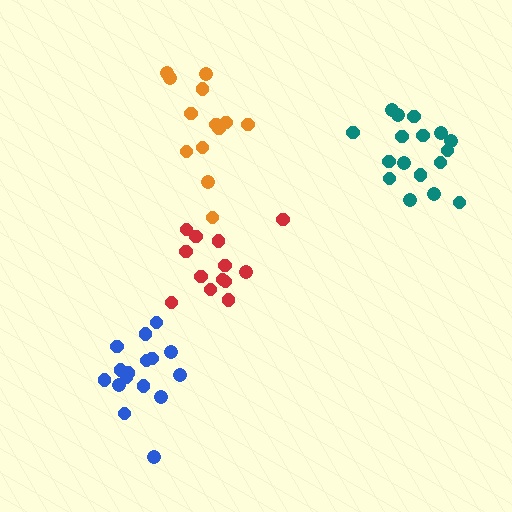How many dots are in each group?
Group 1: 13 dots, Group 2: 16 dots, Group 3: 17 dots, Group 4: 13 dots (59 total).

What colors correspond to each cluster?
The clusters are colored: orange, blue, teal, red.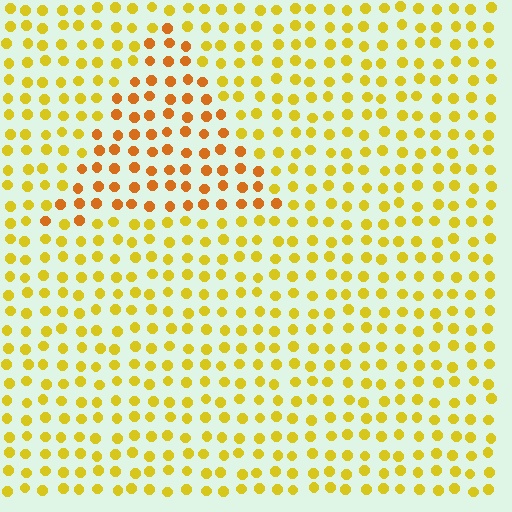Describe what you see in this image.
The image is filled with small yellow elements in a uniform arrangement. A triangle-shaped region is visible where the elements are tinted to a slightly different hue, forming a subtle color boundary.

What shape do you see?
I see a triangle.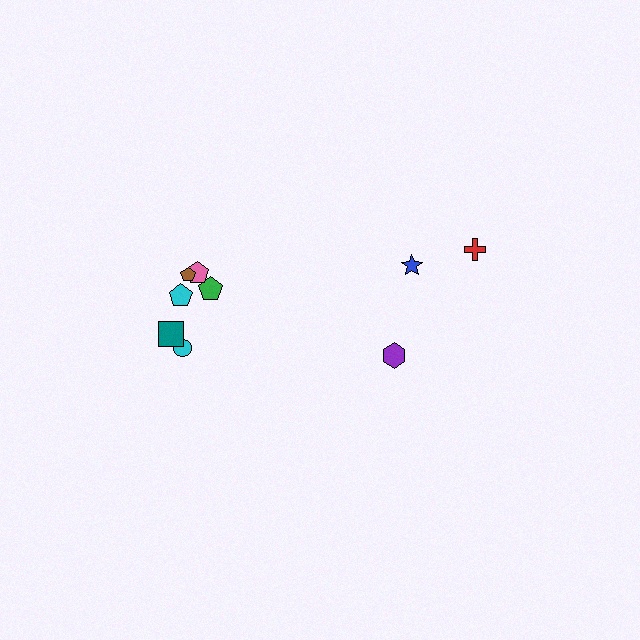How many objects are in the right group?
There are 3 objects.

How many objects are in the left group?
There are 6 objects.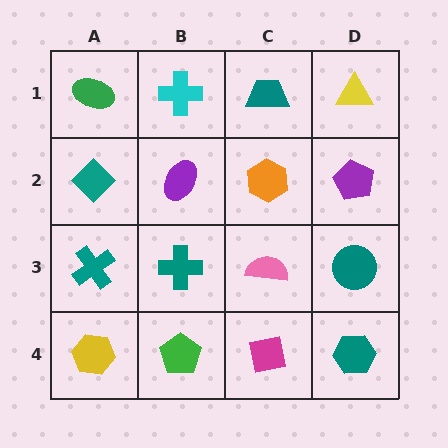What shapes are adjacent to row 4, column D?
A teal circle (row 3, column D), a magenta square (row 4, column C).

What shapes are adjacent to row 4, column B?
A teal cross (row 3, column B), a yellow hexagon (row 4, column A), a magenta square (row 4, column C).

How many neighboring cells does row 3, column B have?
4.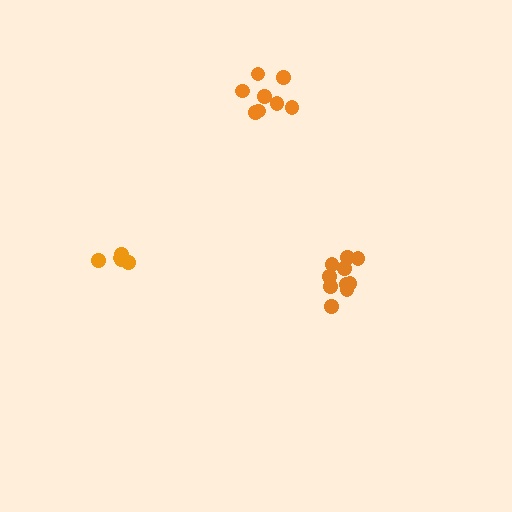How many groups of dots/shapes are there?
There are 3 groups.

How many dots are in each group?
Group 1: 10 dots, Group 2: 5 dots, Group 3: 8 dots (23 total).